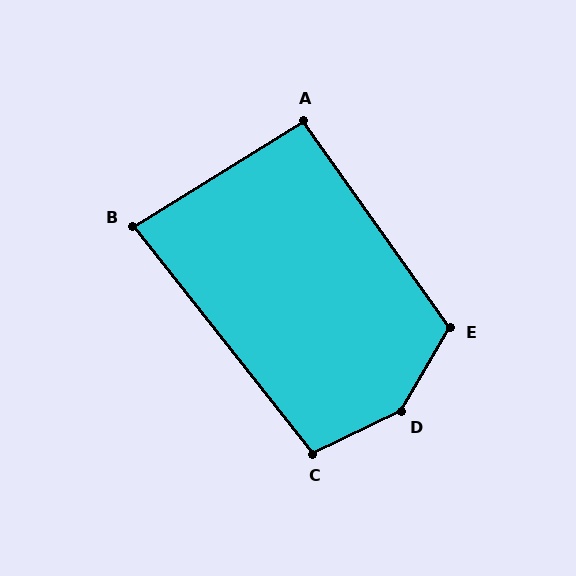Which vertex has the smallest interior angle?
B, at approximately 83 degrees.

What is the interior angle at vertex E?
Approximately 114 degrees (obtuse).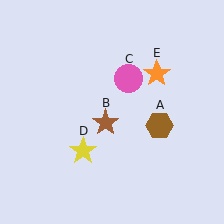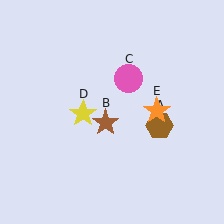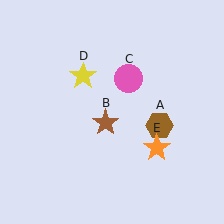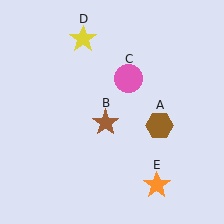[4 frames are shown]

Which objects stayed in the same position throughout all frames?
Brown hexagon (object A) and brown star (object B) and pink circle (object C) remained stationary.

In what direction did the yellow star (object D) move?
The yellow star (object D) moved up.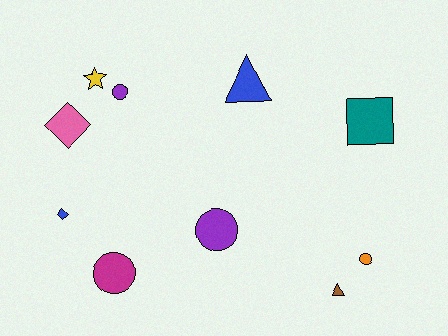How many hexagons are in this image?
There are no hexagons.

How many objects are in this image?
There are 10 objects.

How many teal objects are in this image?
There is 1 teal object.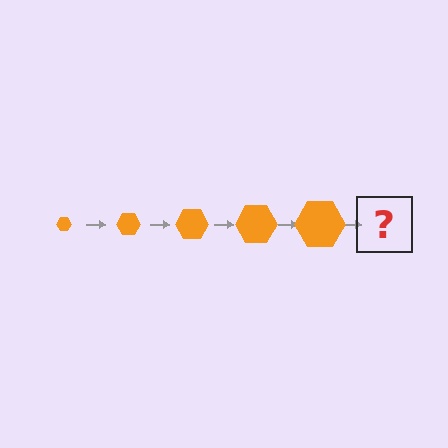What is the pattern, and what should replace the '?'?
The pattern is that the hexagon gets progressively larger each step. The '?' should be an orange hexagon, larger than the previous one.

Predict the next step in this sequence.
The next step is an orange hexagon, larger than the previous one.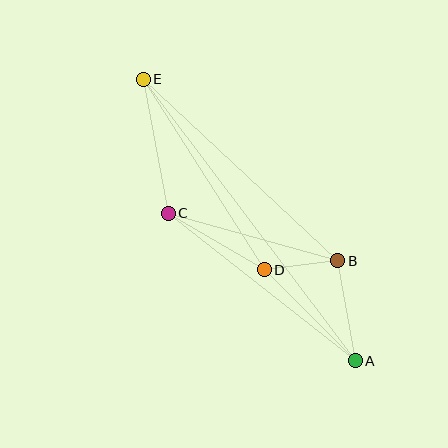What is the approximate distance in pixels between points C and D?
The distance between C and D is approximately 112 pixels.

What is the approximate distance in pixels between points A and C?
The distance between A and C is approximately 238 pixels.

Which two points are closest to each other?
Points B and D are closest to each other.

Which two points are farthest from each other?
Points A and E are farthest from each other.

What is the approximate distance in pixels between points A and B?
The distance between A and B is approximately 101 pixels.